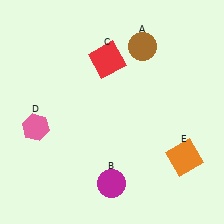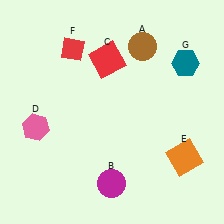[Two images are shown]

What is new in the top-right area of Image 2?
A teal hexagon (G) was added in the top-right area of Image 2.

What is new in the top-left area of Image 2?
A red diamond (F) was added in the top-left area of Image 2.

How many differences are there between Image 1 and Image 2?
There are 2 differences between the two images.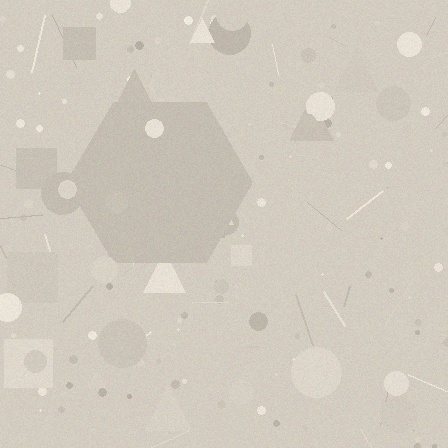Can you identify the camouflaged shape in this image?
The camouflaged shape is a hexagon.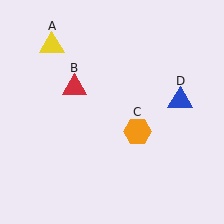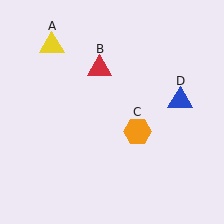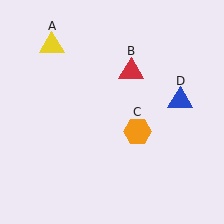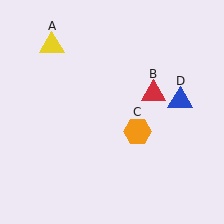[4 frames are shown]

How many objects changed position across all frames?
1 object changed position: red triangle (object B).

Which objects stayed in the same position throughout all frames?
Yellow triangle (object A) and orange hexagon (object C) and blue triangle (object D) remained stationary.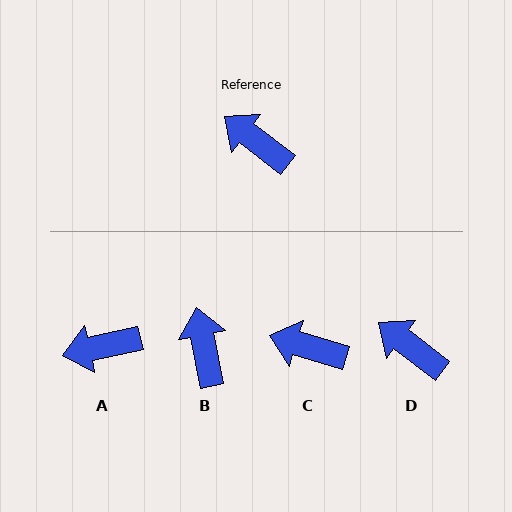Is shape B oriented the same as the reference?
No, it is off by about 42 degrees.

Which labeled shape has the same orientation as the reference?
D.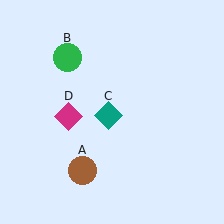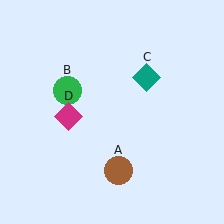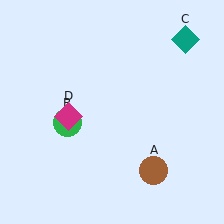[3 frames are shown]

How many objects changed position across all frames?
3 objects changed position: brown circle (object A), green circle (object B), teal diamond (object C).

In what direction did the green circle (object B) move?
The green circle (object B) moved down.